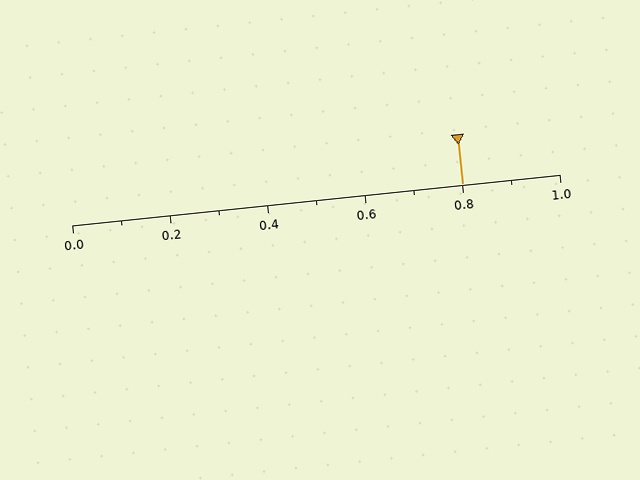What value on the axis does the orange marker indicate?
The marker indicates approximately 0.8.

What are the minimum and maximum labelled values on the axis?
The axis runs from 0.0 to 1.0.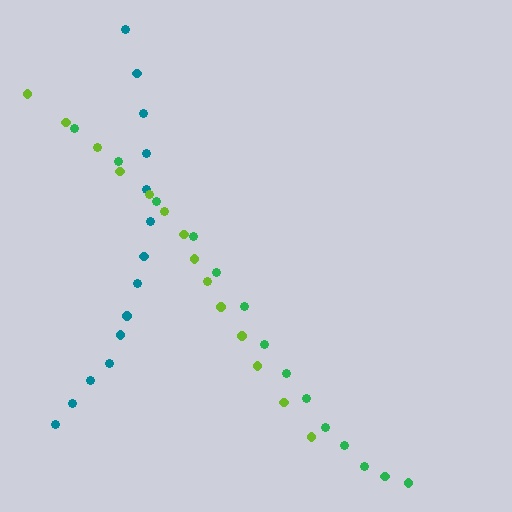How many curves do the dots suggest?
There are 3 distinct paths.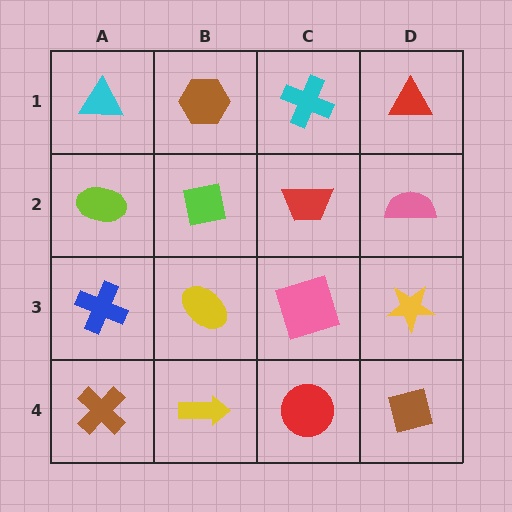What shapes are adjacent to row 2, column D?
A red triangle (row 1, column D), a yellow star (row 3, column D), a red trapezoid (row 2, column C).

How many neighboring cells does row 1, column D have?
2.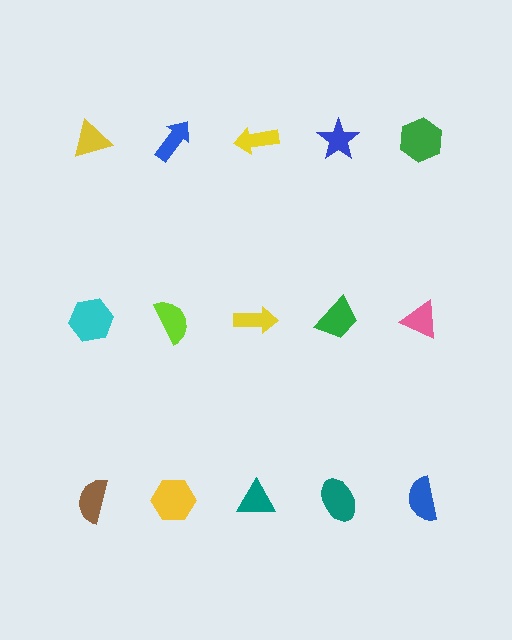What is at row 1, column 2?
A blue arrow.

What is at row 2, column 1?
A cyan hexagon.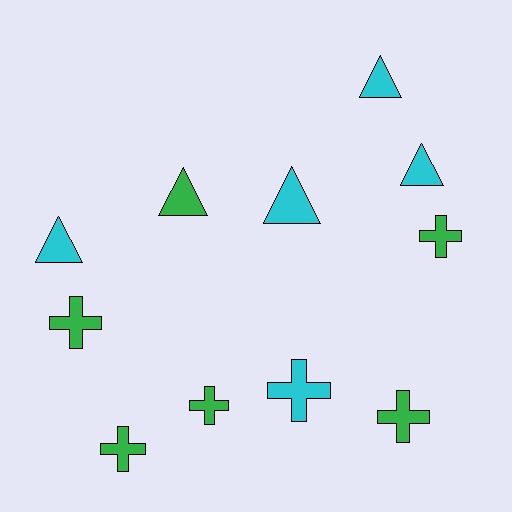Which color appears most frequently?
Green, with 6 objects.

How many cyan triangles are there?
There are 4 cyan triangles.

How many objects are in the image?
There are 11 objects.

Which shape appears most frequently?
Cross, with 6 objects.